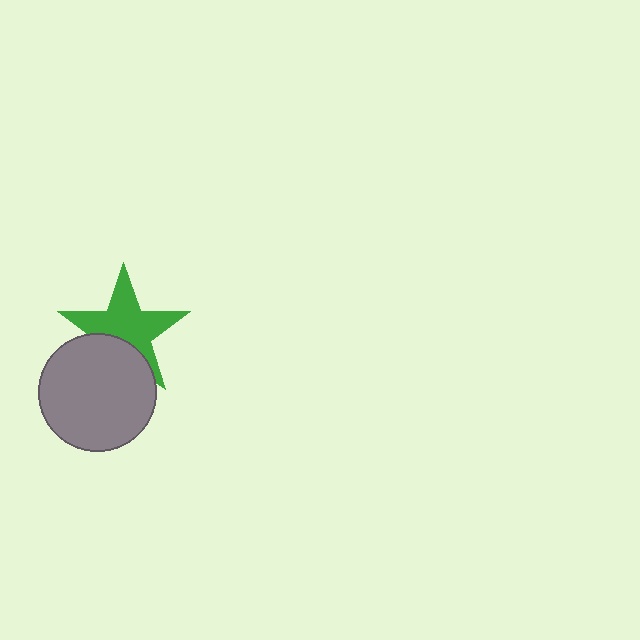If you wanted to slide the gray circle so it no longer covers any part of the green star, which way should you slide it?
Slide it down — that is the most direct way to separate the two shapes.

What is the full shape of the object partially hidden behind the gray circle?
The partially hidden object is a green star.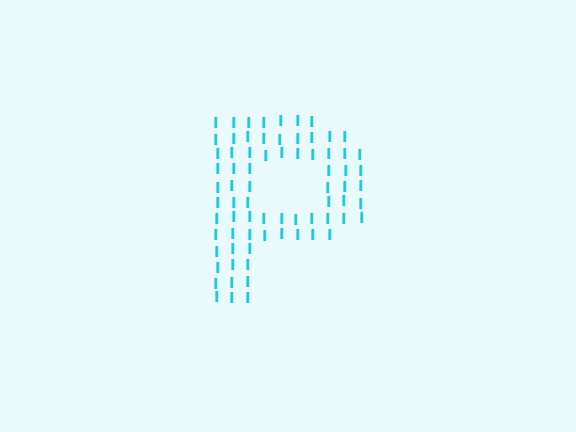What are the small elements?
The small elements are letter I's.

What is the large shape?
The large shape is the letter P.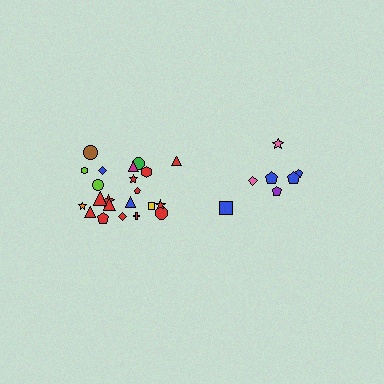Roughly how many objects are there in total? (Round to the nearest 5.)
Roughly 30 objects in total.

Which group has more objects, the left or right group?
The left group.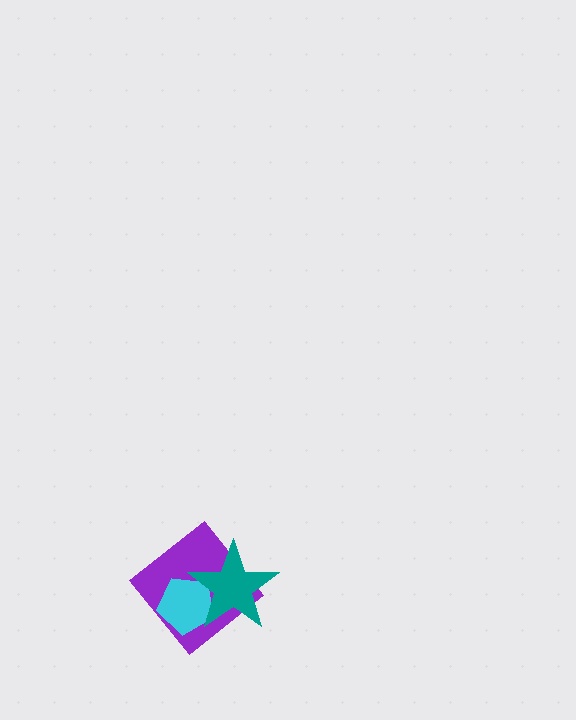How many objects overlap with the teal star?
2 objects overlap with the teal star.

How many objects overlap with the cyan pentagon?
2 objects overlap with the cyan pentagon.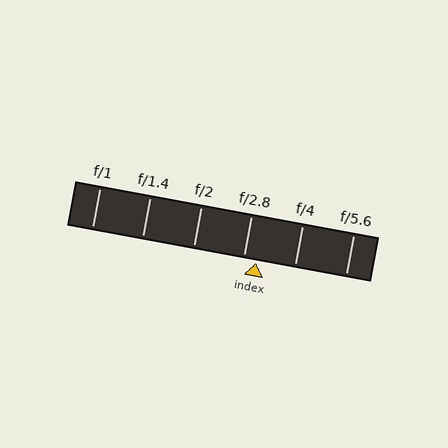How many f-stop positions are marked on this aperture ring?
There are 6 f-stop positions marked.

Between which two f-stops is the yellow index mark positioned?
The index mark is between f/2.8 and f/4.